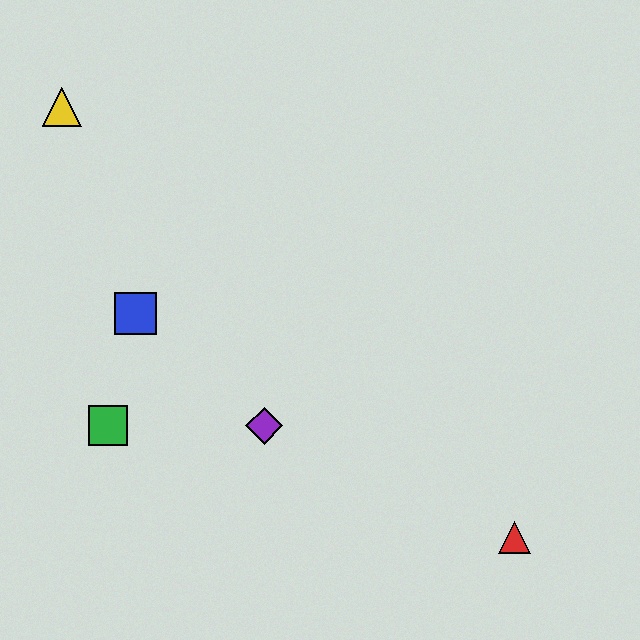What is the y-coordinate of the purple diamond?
The purple diamond is at y≈426.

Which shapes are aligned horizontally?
The green square, the purple diamond are aligned horizontally.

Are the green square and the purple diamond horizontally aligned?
Yes, both are at y≈426.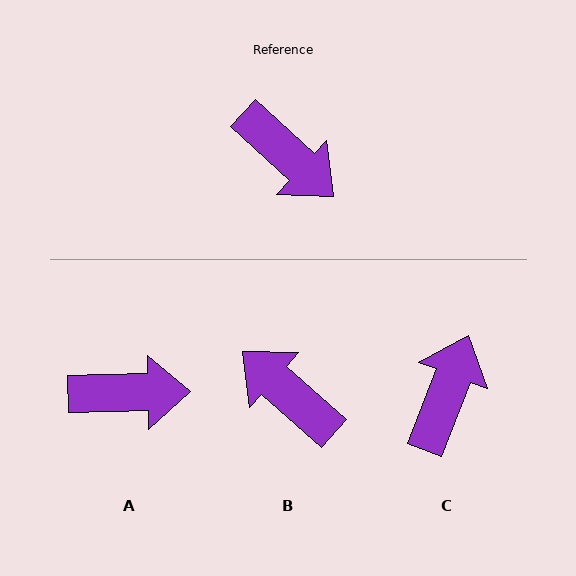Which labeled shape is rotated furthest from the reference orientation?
B, about 179 degrees away.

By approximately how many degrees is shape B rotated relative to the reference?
Approximately 179 degrees clockwise.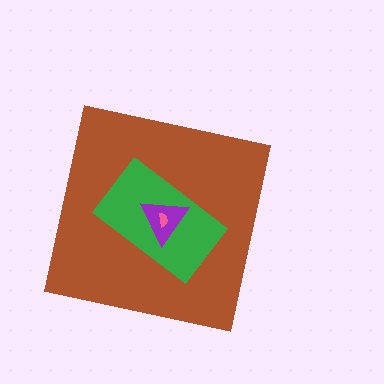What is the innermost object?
The pink semicircle.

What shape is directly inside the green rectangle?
The purple triangle.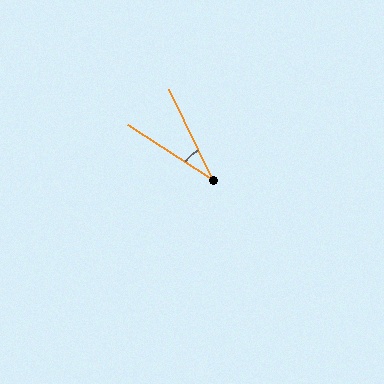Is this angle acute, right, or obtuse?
It is acute.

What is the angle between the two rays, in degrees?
Approximately 31 degrees.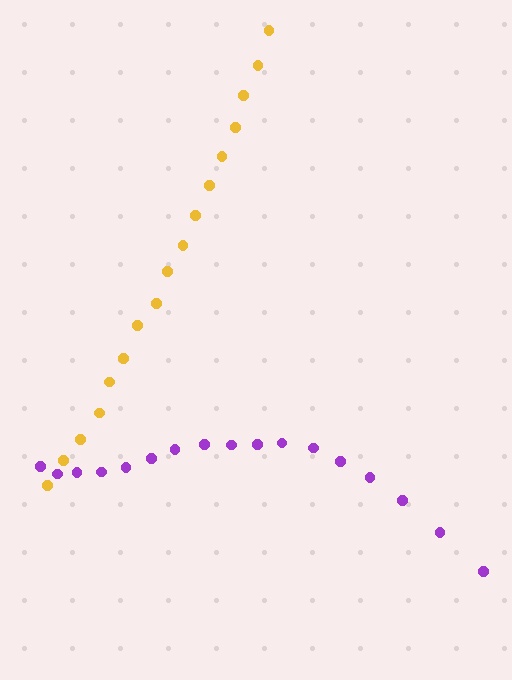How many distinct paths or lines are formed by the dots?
There are 2 distinct paths.